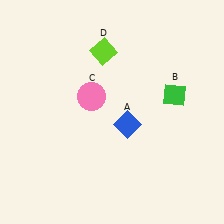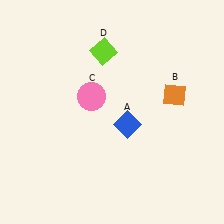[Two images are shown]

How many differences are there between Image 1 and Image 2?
There is 1 difference between the two images.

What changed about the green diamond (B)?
In Image 1, B is green. In Image 2, it changed to orange.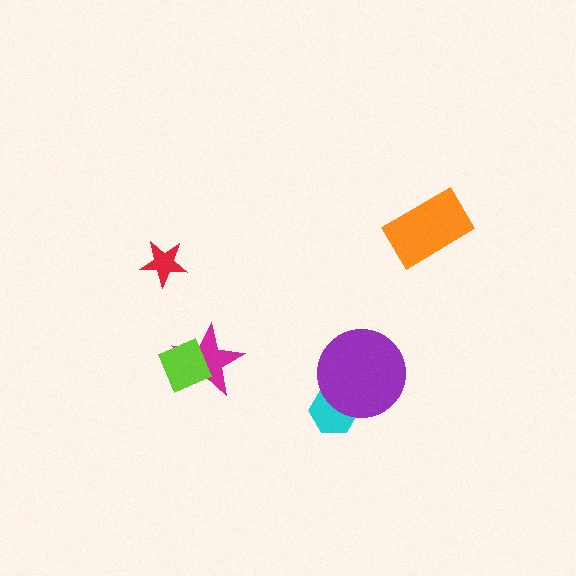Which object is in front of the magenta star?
The lime diamond is in front of the magenta star.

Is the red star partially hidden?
No, no other shape covers it.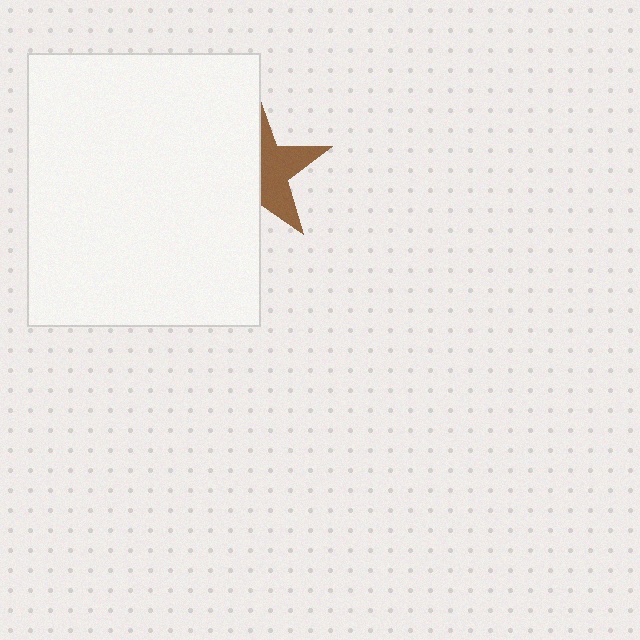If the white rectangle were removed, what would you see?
You would see the complete brown star.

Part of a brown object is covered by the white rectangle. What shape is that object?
It is a star.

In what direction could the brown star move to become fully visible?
The brown star could move right. That would shift it out from behind the white rectangle entirely.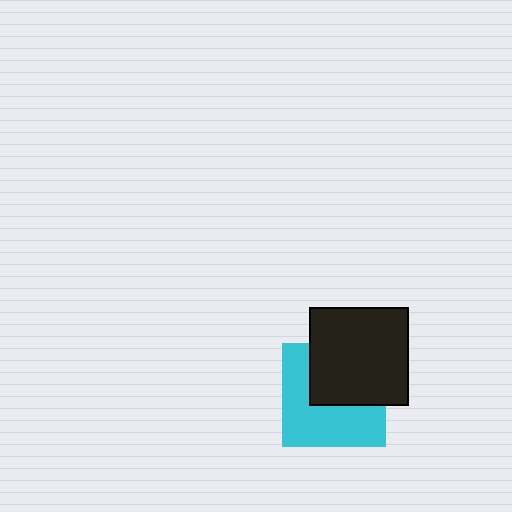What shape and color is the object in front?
The object in front is a black square.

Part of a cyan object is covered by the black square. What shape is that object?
It is a square.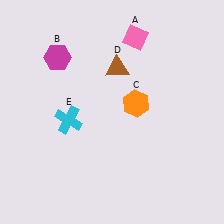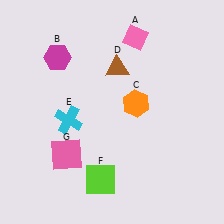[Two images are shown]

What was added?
A lime square (F), a pink square (G) were added in Image 2.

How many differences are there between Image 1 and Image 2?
There are 2 differences between the two images.